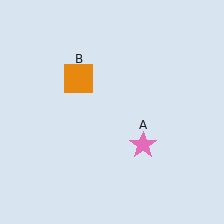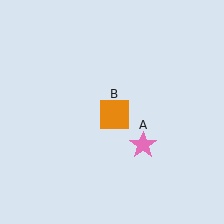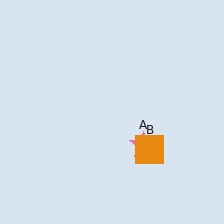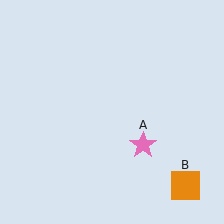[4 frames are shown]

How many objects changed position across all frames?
1 object changed position: orange square (object B).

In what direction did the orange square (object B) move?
The orange square (object B) moved down and to the right.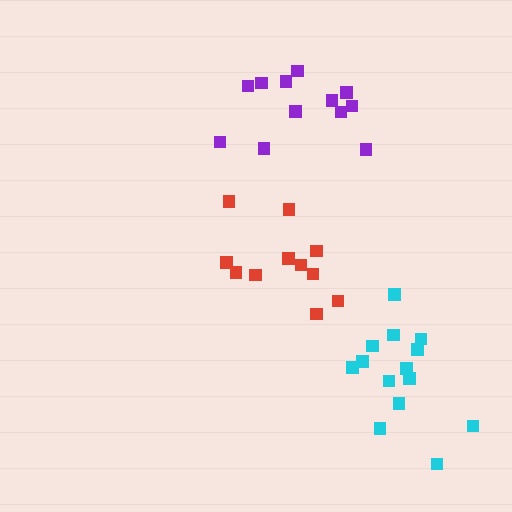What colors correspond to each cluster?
The clusters are colored: purple, red, cyan.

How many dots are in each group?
Group 1: 12 dots, Group 2: 11 dots, Group 3: 14 dots (37 total).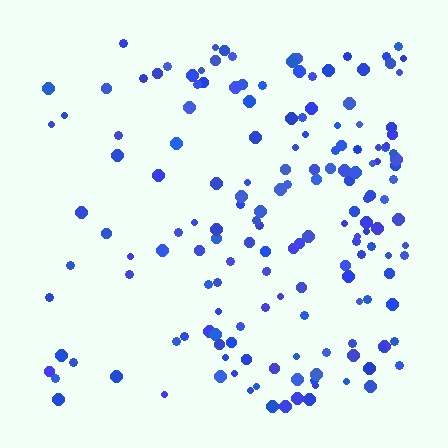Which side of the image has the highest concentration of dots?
The right.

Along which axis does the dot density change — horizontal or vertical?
Horizontal.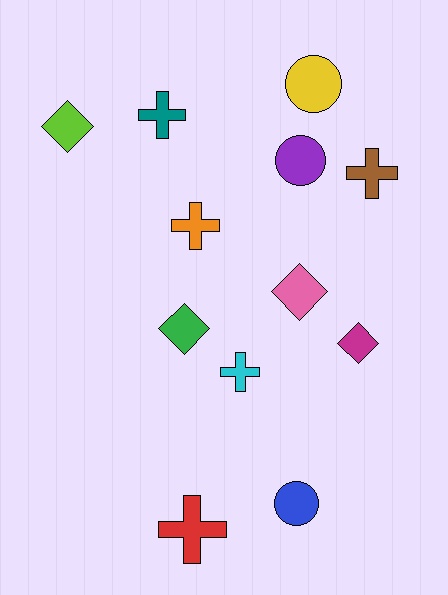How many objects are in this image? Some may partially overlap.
There are 12 objects.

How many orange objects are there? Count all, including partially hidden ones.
There is 1 orange object.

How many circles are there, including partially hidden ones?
There are 3 circles.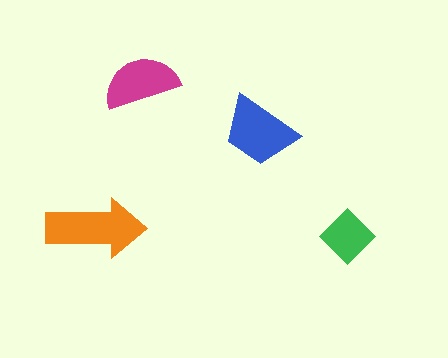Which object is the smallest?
The green diamond.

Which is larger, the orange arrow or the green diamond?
The orange arrow.